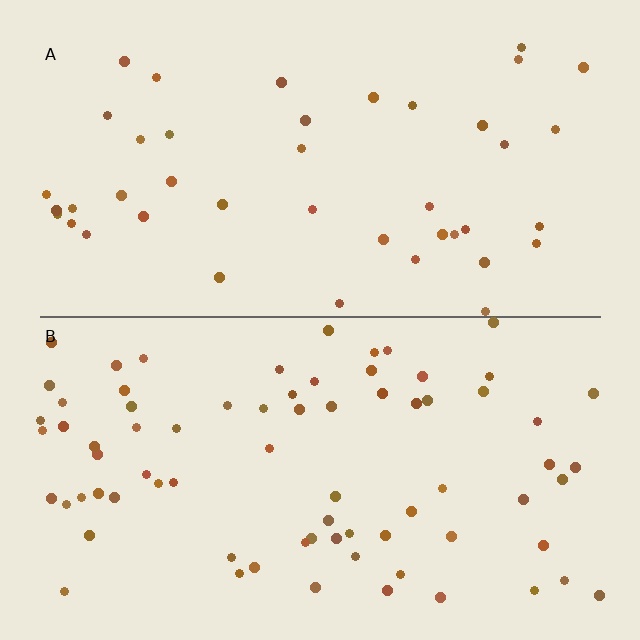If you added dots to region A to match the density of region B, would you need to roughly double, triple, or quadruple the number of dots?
Approximately double.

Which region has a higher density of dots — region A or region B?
B (the bottom).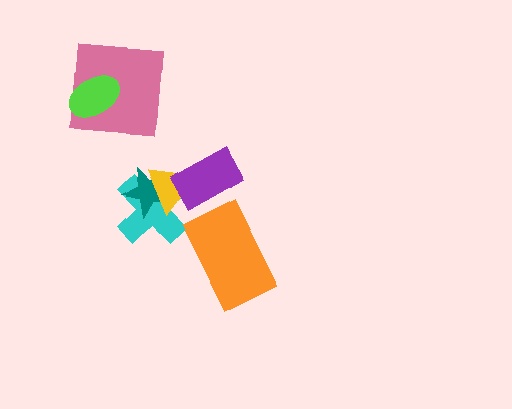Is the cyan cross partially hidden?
Yes, it is partially covered by another shape.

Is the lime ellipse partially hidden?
No, no other shape covers it.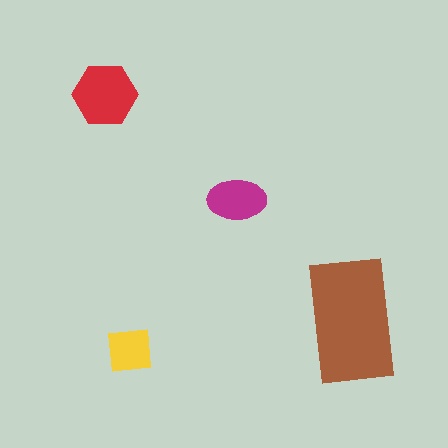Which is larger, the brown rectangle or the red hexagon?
The brown rectangle.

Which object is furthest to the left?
The red hexagon is leftmost.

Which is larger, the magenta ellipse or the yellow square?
The magenta ellipse.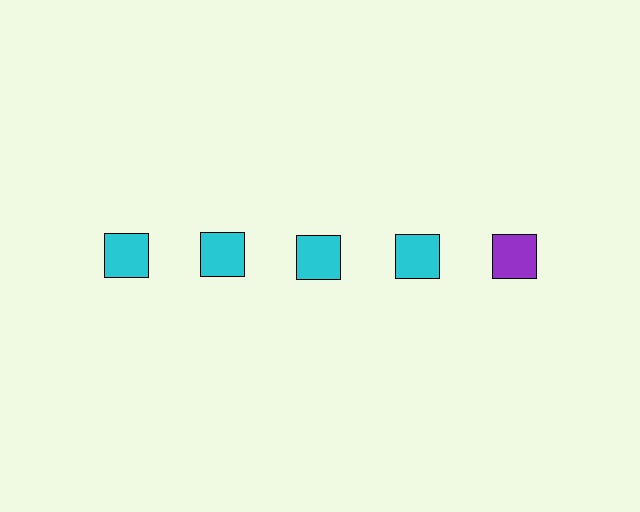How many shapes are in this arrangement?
There are 5 shapes arranged in a grid pattern.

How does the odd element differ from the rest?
It has a different color: purple instead of cyan.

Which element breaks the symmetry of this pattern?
The purple square in the top row, rightmost column breaks the symmetry. All other shapes are cyan squares.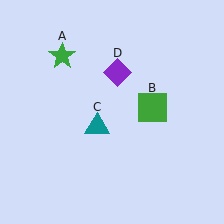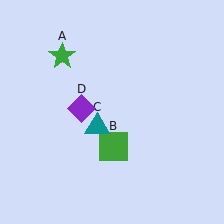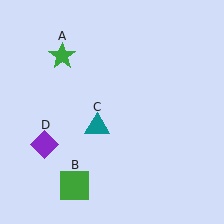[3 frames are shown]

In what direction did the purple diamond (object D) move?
The purple diamond (object D) moved down and to the left.